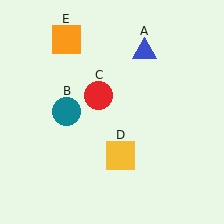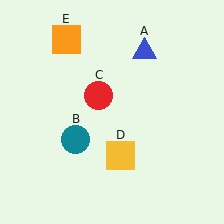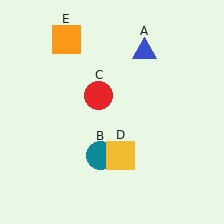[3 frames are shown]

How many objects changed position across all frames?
1 object changed position: teal circle (object B).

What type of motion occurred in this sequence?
The teal circle (object B) rotated counterclockwise around the center of the scene.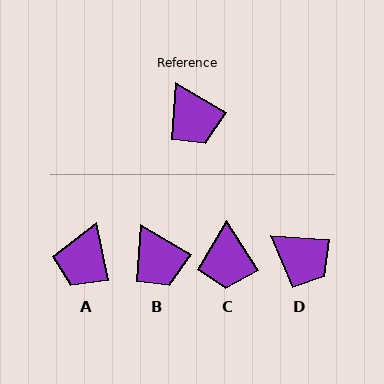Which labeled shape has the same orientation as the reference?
B.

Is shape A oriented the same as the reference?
No, it is off by about 49 degrees.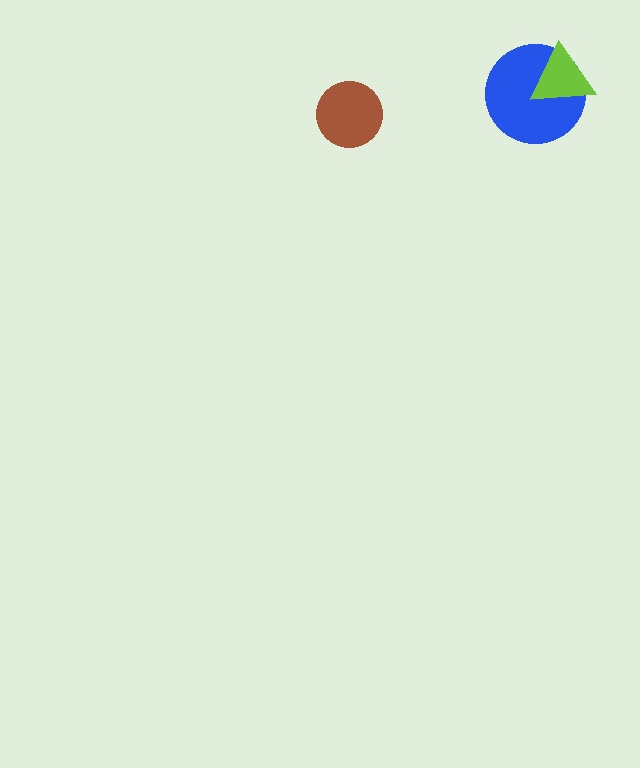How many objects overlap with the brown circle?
0 objects overlap with the brown circle.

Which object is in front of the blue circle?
The lime triangle is in front of the blue circle.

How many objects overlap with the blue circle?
1 object overlaps with the blue circle.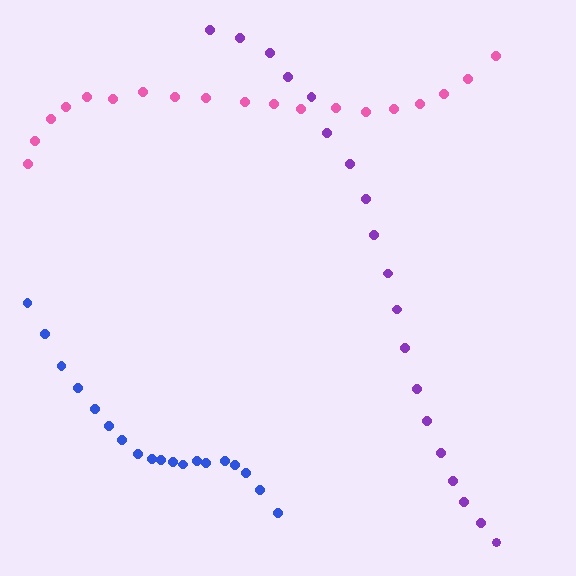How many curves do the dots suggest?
There are 3 distinct paths.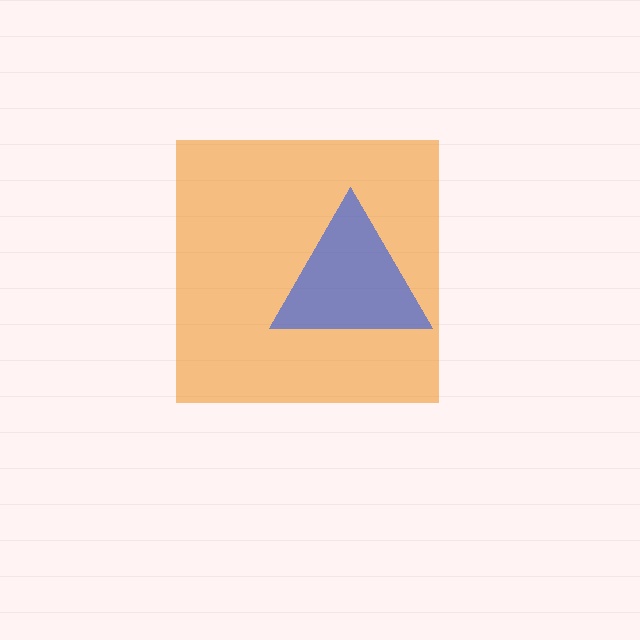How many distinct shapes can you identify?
There are 2 distinct shapes: an orange square, a blue triangle.